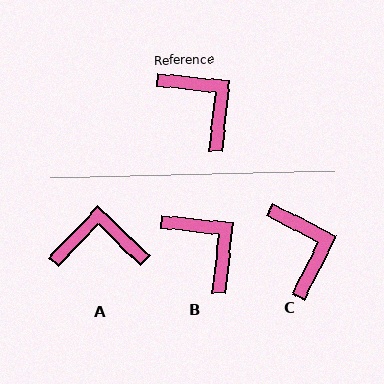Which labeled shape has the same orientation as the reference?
B.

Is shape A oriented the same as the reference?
No, it is off by about 52 degrees.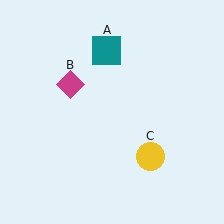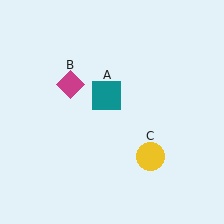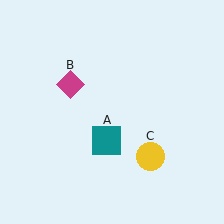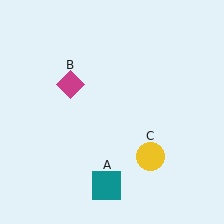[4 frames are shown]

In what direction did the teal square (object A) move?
The teal square (object A) moved down.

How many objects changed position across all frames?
1 object changed position: teal square (object A).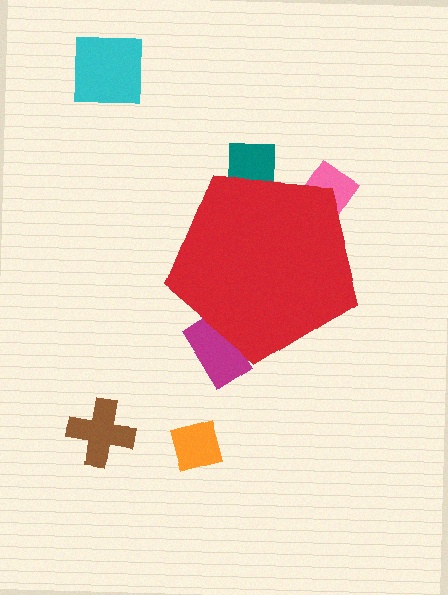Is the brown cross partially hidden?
No, the brown cross is fully visible.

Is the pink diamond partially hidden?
Yes, the pink diamond is partially hidden behind the red pentagon.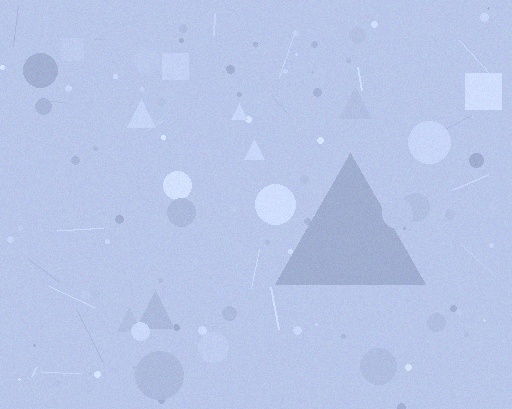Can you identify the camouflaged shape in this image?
The camouflaged shape is a triangle.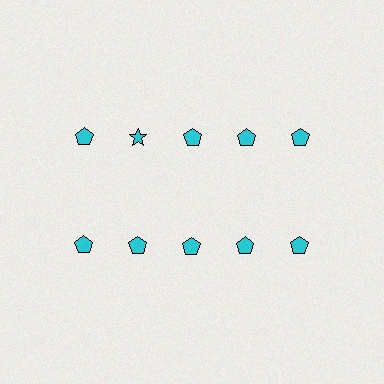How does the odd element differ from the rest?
It has a different shape: star instead of pentagon.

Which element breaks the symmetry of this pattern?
The cyan star in the top row, second from left column breaks the symmetry. All other shapes are cyan pentagons.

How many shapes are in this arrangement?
There are 10 shapes arranged in a grid pattern.